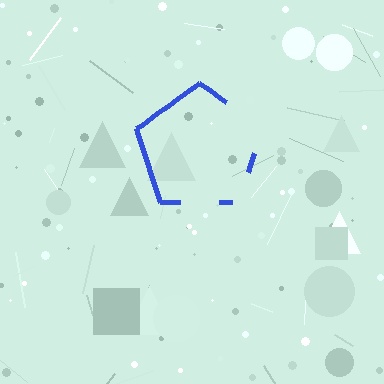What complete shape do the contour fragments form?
The contour fragments form a pentagon.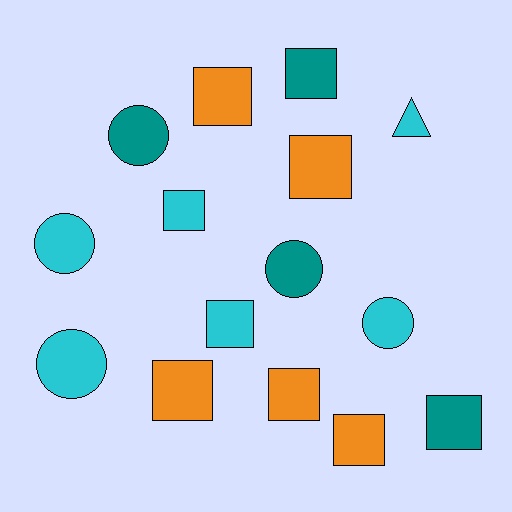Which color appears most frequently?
Cyan, with 6 objects.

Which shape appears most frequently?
Square, with 9 objects.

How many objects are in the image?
There are 15 objects.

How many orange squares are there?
There are 5 orange squares.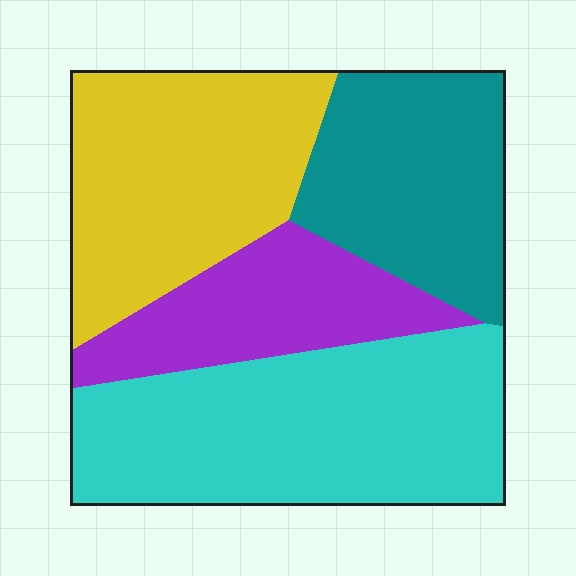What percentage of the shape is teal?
Teal covers around 20% of the shape.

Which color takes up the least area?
Purple, at roughly 15%.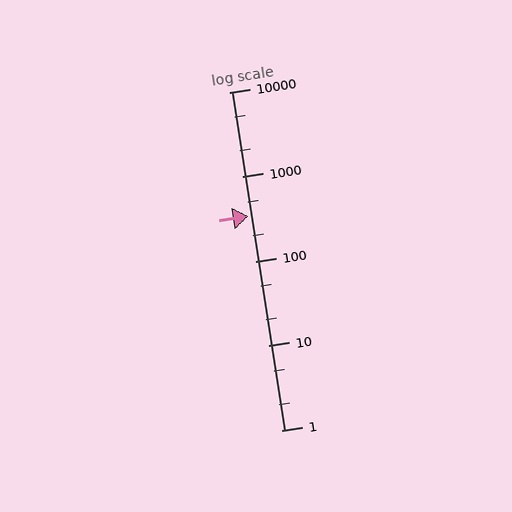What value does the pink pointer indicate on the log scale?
The pointer indicates approximately 340.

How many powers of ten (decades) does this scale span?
The scale spans 4 decades, from 1 to 10000.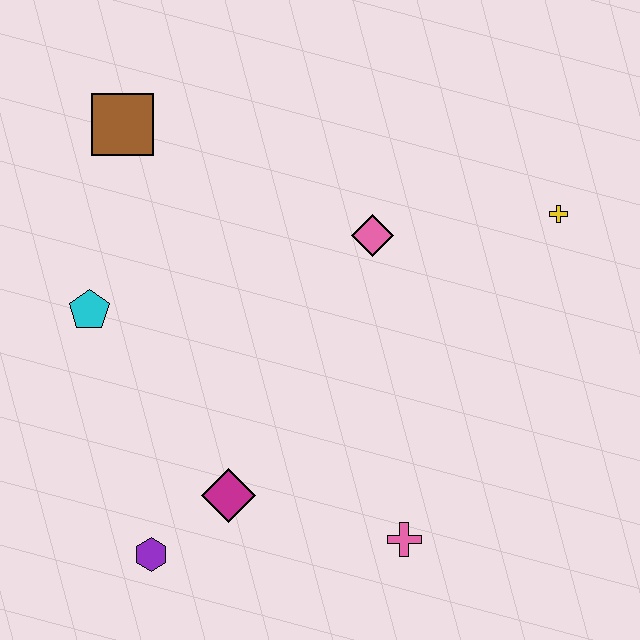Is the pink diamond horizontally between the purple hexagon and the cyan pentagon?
No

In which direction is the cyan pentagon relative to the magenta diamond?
The cyan pentagon is above the magenta diamond.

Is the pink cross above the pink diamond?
No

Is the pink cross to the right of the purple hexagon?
Yes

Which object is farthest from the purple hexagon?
The yellow cross is farthest from the purple hexagon.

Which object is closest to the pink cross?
The magenta diamond is closest to the pink cross.